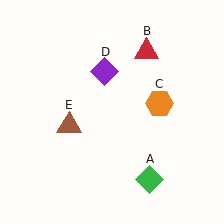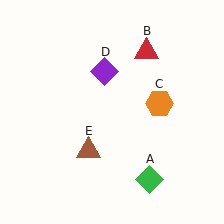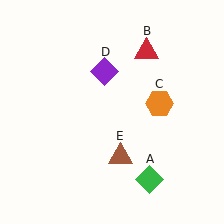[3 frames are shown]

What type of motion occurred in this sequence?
The brown triangle (object E) rotated counterclockwise around the center of the scene.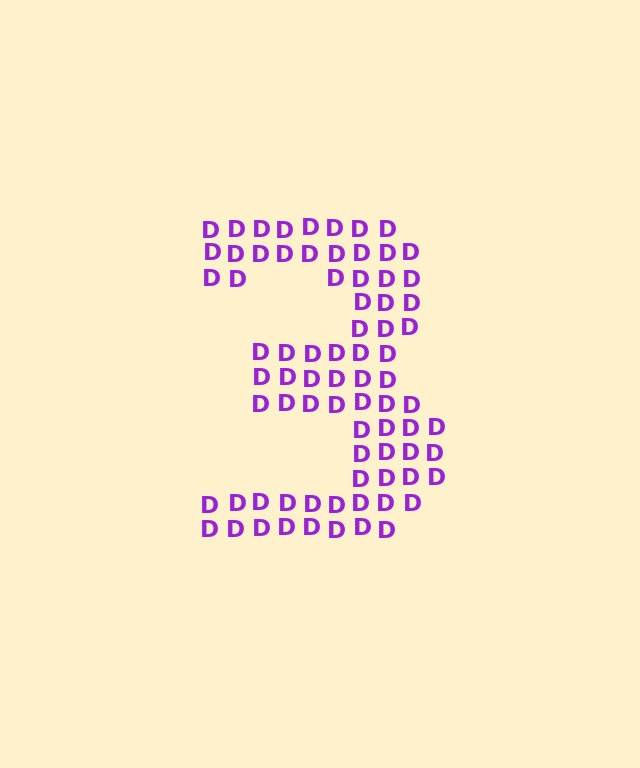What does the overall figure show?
The overall figure shows the digit 3.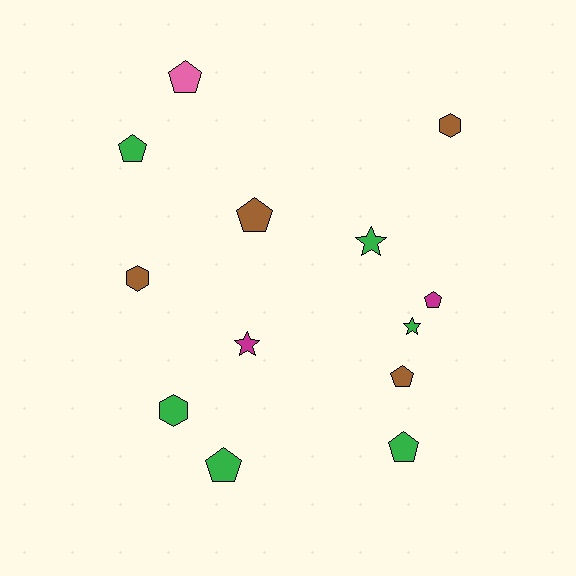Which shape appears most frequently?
Pentagon, with 7 objects.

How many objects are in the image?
There are 13 objects.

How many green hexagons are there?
There is 1 green hexagon.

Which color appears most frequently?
Green, with 6 objects.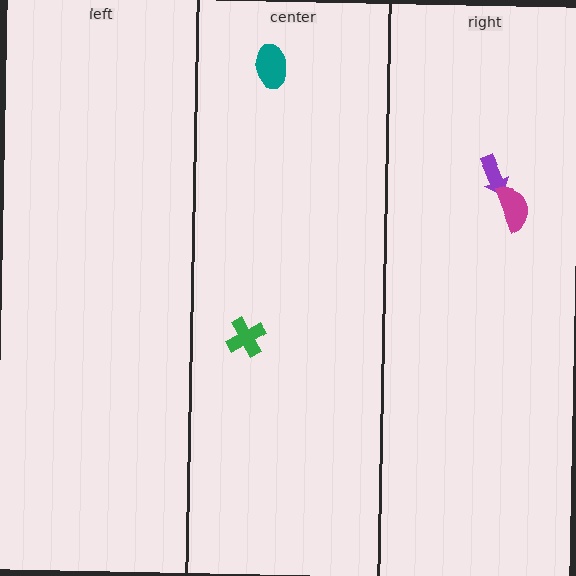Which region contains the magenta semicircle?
The right region.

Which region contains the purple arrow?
The right region.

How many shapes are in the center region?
2.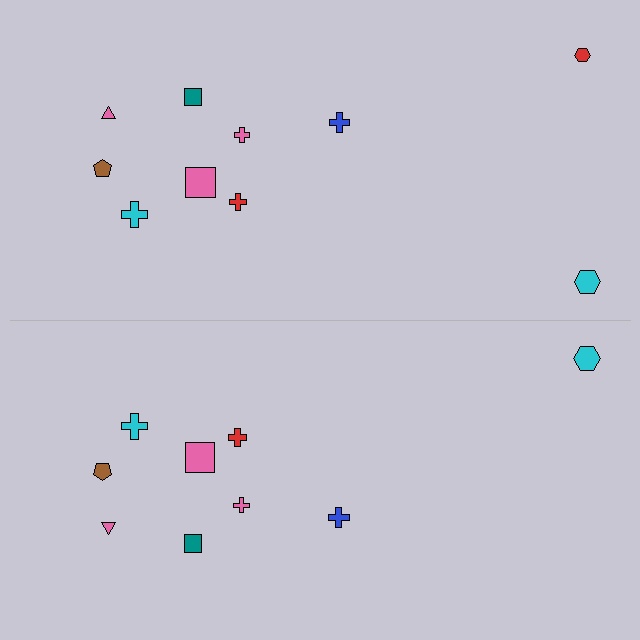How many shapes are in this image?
There are 19 shapes in this image.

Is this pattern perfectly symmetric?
No, the pattern is not perfectly symmetric. A red hexagon is missing from the bottom side.